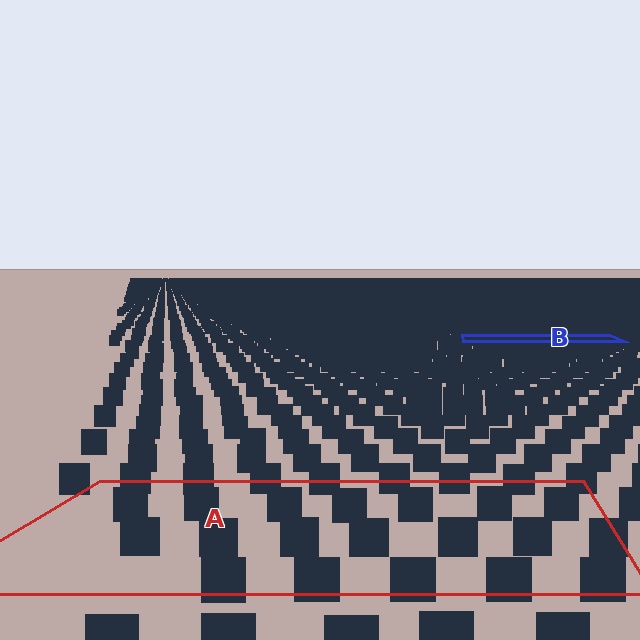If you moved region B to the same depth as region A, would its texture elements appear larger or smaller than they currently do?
They would appear larger. At a closer depth, the same texture elements are projected at a bigger on-screen size.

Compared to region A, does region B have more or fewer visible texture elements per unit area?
Region B has more texture elements per unit area — they are packed more densely because it is farther away.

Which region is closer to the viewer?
Region A is closer. The texture elements there are larger and more spread out.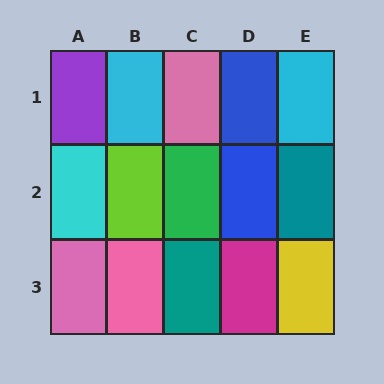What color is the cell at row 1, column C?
Pink.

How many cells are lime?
1 cell is lime.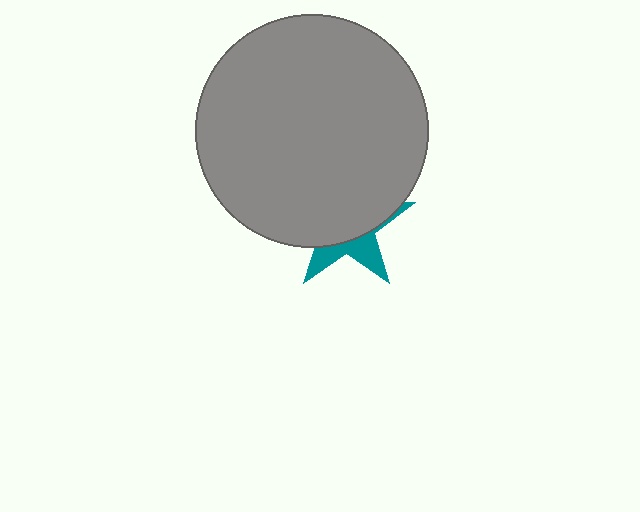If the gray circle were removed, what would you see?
You would see the complete teal star.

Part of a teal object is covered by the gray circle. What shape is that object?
It is a star.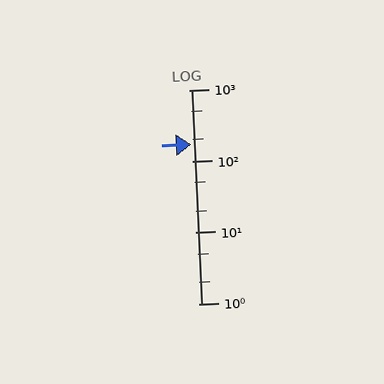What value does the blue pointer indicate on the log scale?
The pointer indicates approximately 170.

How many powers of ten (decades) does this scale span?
The scale spans 3 decades, from 1 to 1000.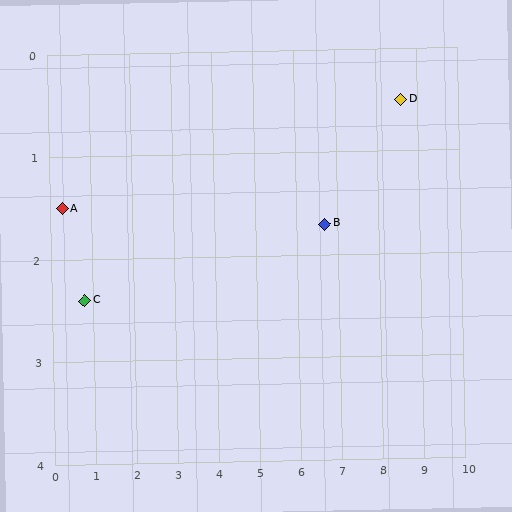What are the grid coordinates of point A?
Point A is at approximately (0.3, 1.5).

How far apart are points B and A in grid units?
Points B and A are about 6.4 grid units apart.